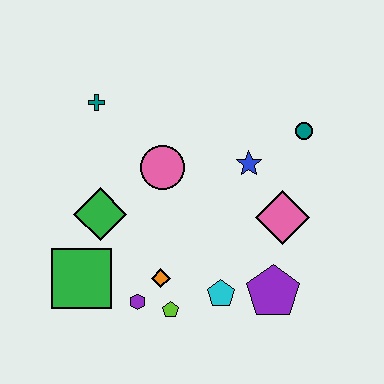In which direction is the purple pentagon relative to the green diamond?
The purple pentagon is to the right of the green diamond.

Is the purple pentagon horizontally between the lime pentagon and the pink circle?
No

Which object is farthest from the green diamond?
The teal circle is farthest from the green diamond.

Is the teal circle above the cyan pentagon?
Yes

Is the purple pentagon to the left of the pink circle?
No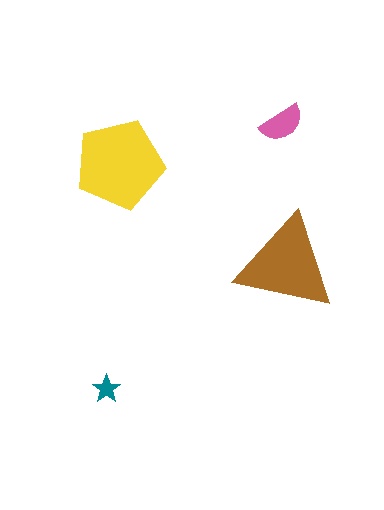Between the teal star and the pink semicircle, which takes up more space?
The pink semicircle.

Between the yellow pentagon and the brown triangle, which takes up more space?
The yellow pentagon.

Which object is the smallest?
The teal star.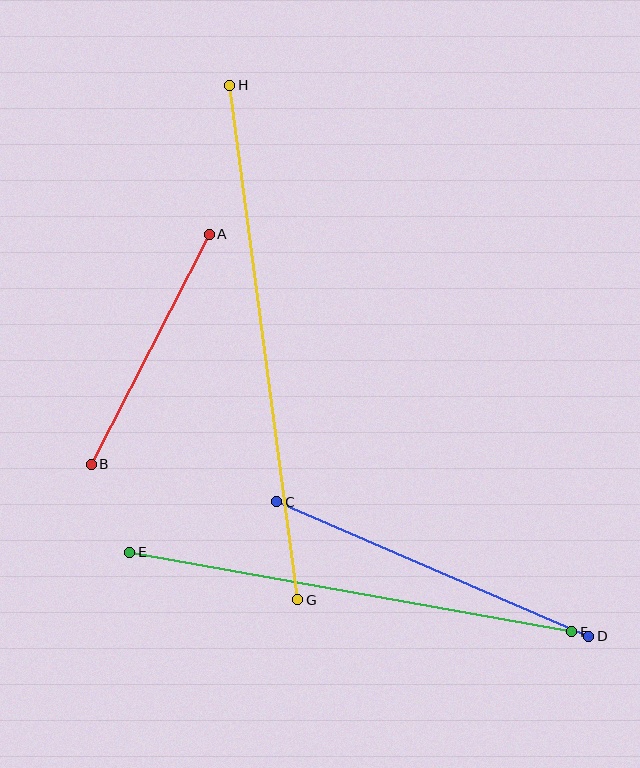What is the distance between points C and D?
The distance is approximately 340 pixels.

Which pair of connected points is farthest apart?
Points G and H are farthest apart.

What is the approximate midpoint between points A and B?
The midpoint is at approximately (150, 349) pixels.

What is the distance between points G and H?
The distance is approximately 519 pixels.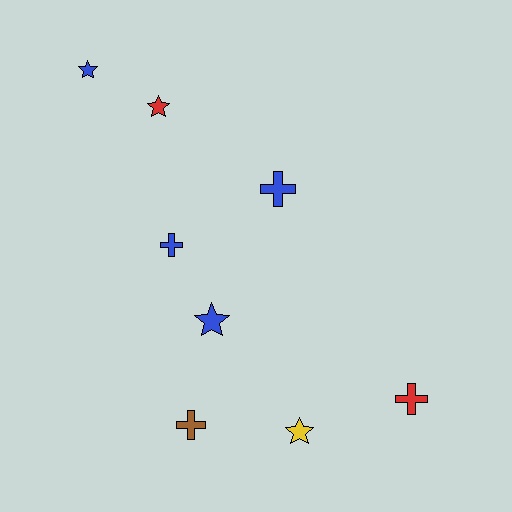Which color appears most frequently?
Blue, with 4 objects.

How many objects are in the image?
There are 8 objects.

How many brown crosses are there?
There is 1 brown cross.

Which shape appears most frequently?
Star, with 4 objects.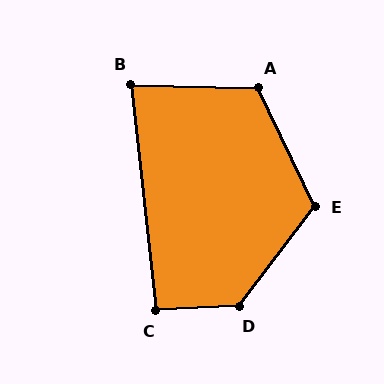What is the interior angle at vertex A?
Approximately 117 degrees (obtuse).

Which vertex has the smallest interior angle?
B, at approximately 82 degrees.